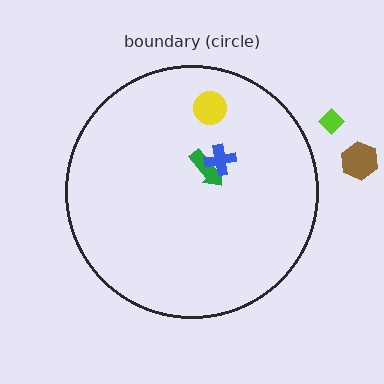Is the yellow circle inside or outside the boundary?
Inside.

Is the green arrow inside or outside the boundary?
Inside.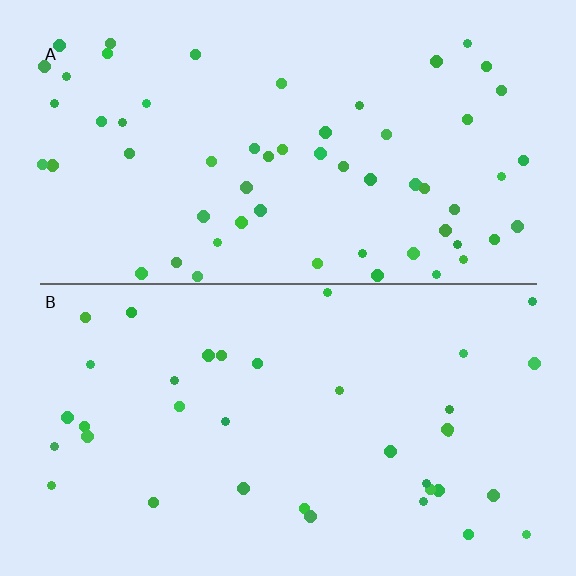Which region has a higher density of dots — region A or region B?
A (the top).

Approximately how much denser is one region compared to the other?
Approximately 1.6× — region A over region B.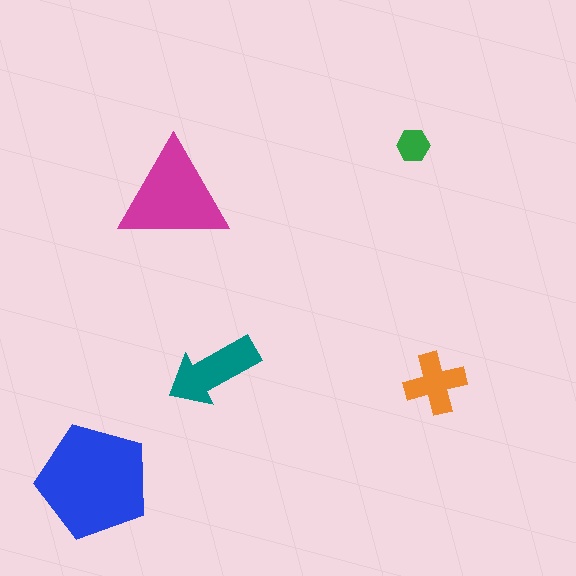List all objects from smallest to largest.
The green hexagon, the orange cross, the teal arrow, the magenta triangle, the blue pentagon.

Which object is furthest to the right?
The orange cross is rightmost.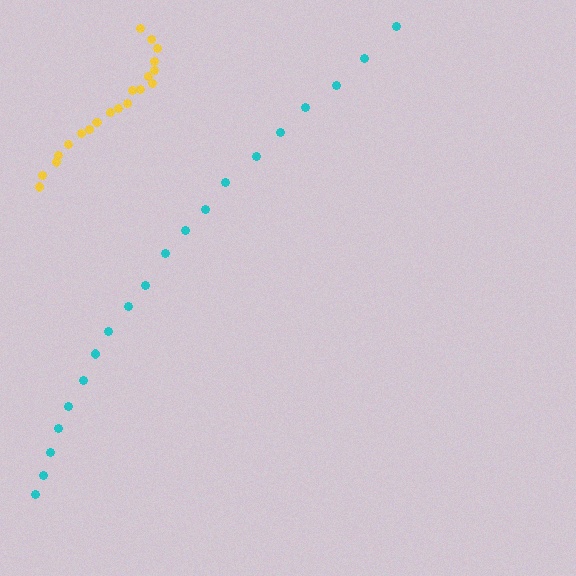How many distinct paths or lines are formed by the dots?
There are 2 distinct paths.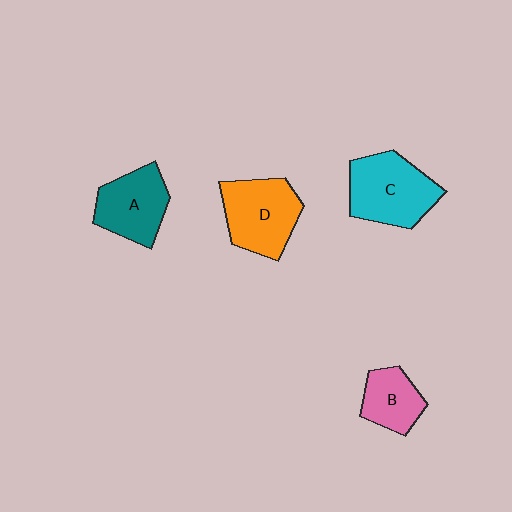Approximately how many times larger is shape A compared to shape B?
Approximately 1.4 times.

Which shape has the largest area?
Shape C (cyan).